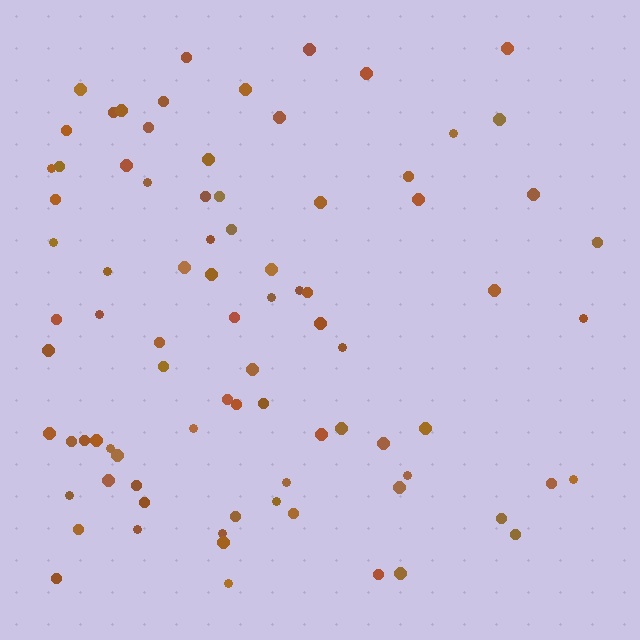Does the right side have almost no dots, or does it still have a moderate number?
Still a moderate number, just noticeably fewer than the left.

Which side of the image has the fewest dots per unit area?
The right.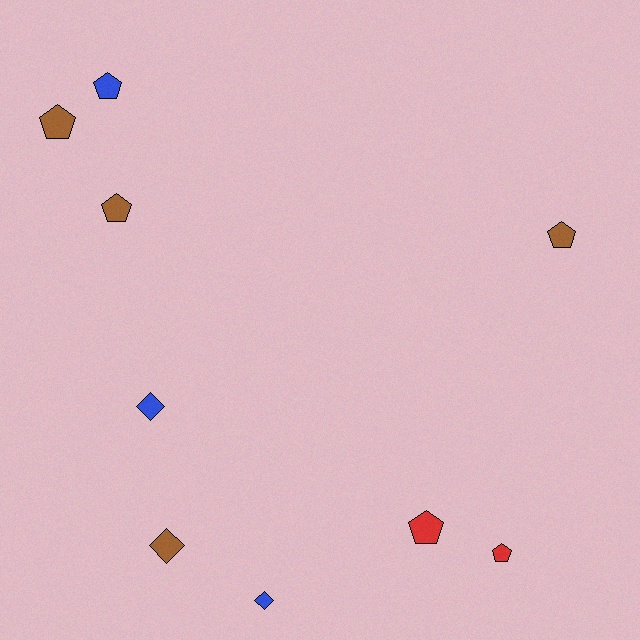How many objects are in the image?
There are 9 objects.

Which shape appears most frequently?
Pentagon, with 6 objects.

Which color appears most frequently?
Brown, with 4 objects.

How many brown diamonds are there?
There is 1 brown diamond.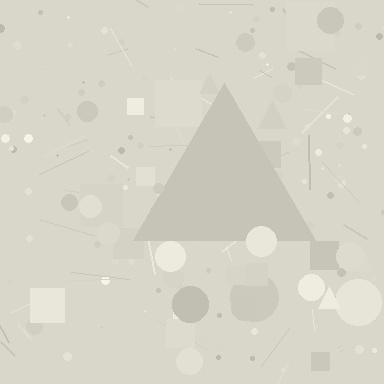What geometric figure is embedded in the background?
A triangle is embedded in the background.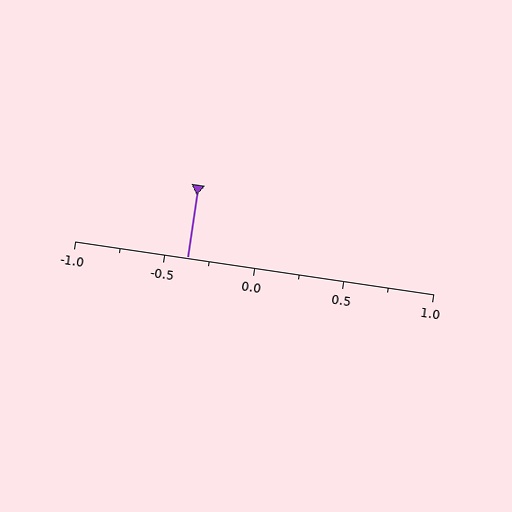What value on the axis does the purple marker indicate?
The marker indicates approximately -0.38.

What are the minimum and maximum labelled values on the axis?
The axis runs from -1.0 to 1.0.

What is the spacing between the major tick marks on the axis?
The major ticks are spaced 0.5 apart.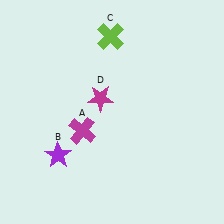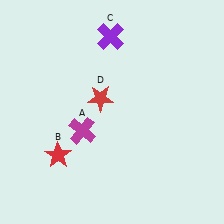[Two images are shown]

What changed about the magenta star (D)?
In Image 1, D is magenta. In Image 2, it changed to red.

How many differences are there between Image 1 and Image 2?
There are 3 differences between the two images.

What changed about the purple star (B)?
In Image 1, B is purple. In Image 2, it changed to red.